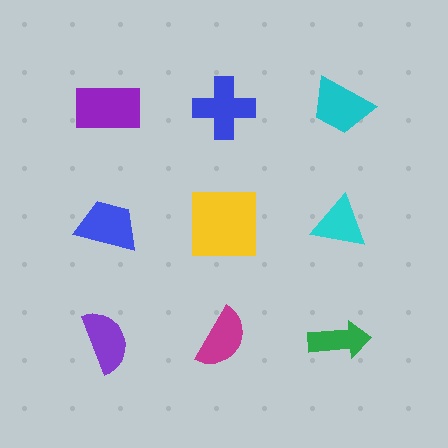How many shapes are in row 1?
3 shapes.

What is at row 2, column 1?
A blue trapezoid.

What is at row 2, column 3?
A cyan triangle.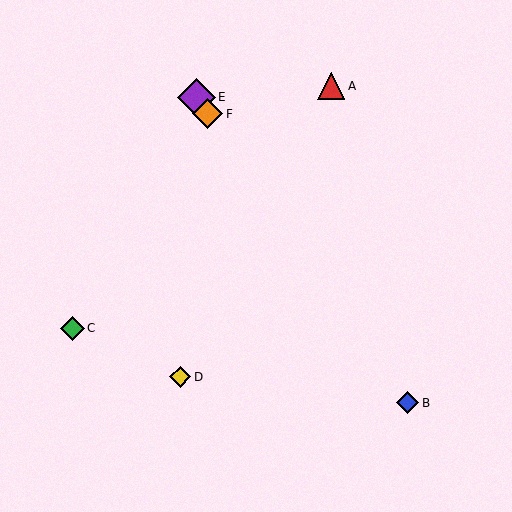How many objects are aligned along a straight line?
3 objects (B, E, F) are aligned along a straight line.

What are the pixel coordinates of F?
Object F is at (208, 114).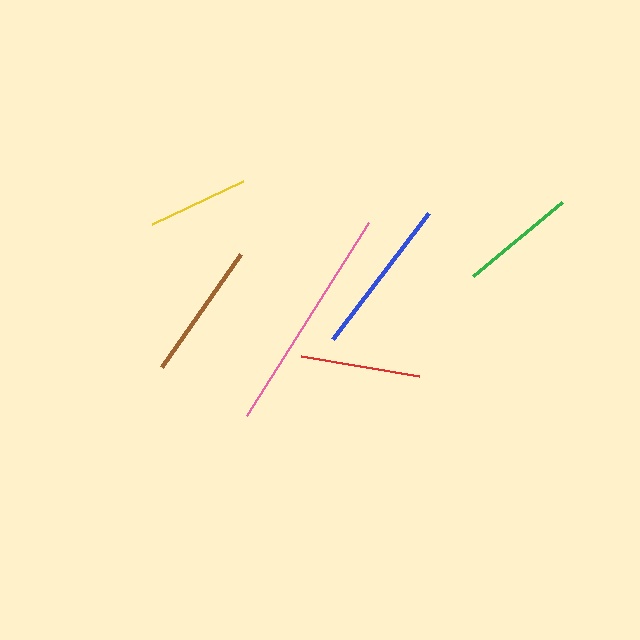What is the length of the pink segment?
The pink segment is approximately 229 pixels long.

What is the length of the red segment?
The red segment is approximately 121 pixels long.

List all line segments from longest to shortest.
From longest to shortest: pink, blue, brown, red, green, yellow.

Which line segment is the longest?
The pink line is the longest at approximately 229 pixels.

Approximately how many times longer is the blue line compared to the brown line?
The blue line is approximately 1.1 times the length of the brown line.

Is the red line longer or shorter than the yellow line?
The red line is longer than the yellow line.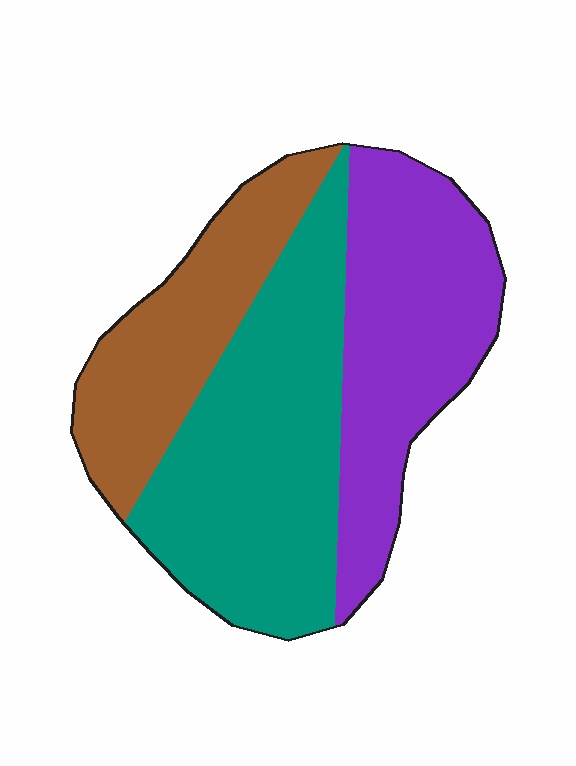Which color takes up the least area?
Brown, at roughly 25%.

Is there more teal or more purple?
Teal.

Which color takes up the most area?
Teal, at roughly 40%.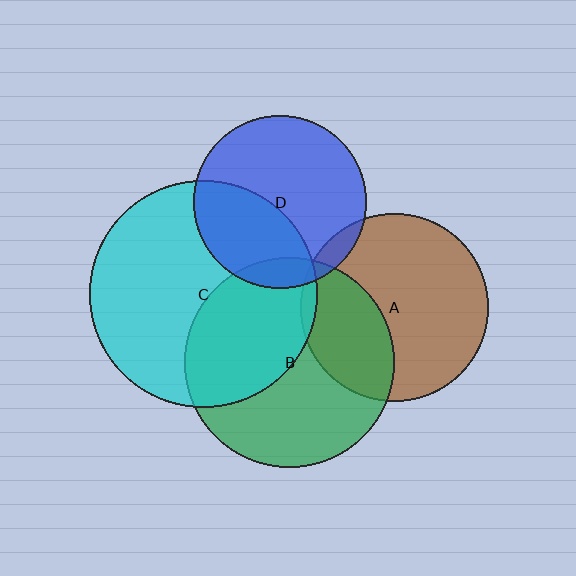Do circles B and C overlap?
Yes.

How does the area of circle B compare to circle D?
Approximately 1.5 times.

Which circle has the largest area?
Circle C (cyan).